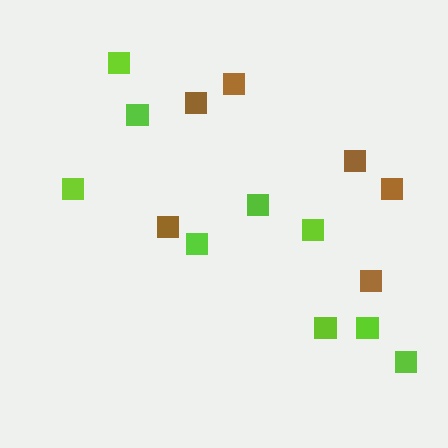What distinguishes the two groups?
There are 2 groups: one group of brown squares (6) and one group of lime squares (9).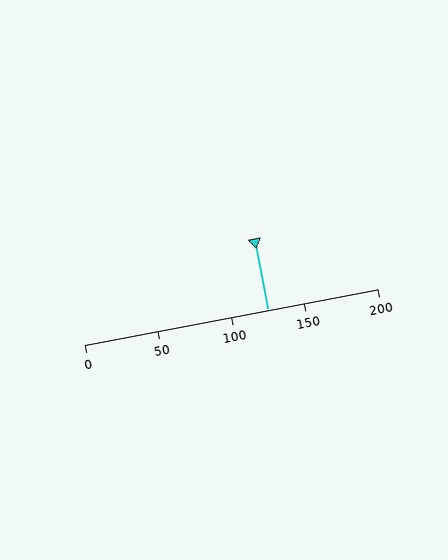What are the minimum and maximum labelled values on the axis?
The axis runs from 0 to 200.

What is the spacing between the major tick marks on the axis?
The major ticks are spaced 50 apart.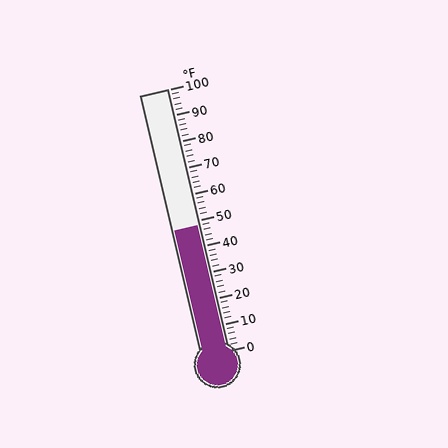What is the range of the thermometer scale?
The thermometer scale ranges from 0°F to 100°F.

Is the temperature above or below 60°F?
The temperature is below 60°F.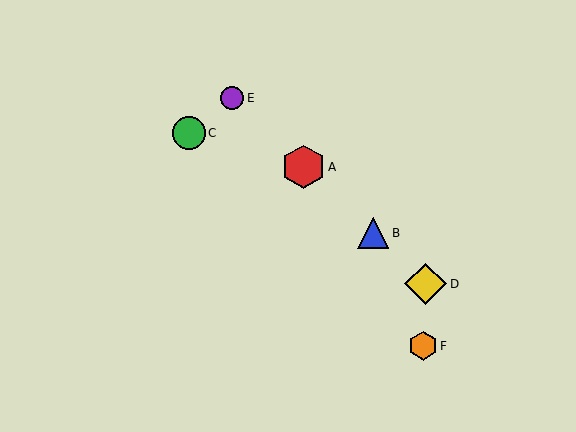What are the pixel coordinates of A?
Object A is at (304, 167).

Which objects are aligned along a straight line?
Objects A, B, D, E are aligned along a straight line.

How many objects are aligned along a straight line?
4 objects (A, B, D, E) are aligned along a straight line.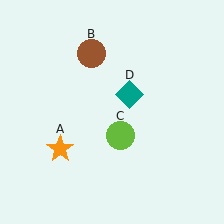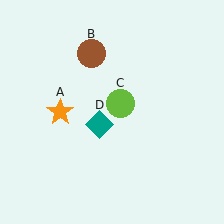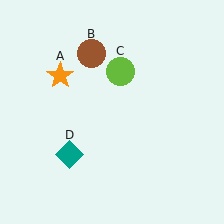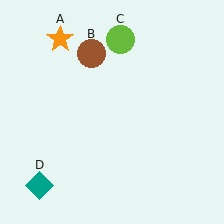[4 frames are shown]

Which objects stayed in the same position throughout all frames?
Brown circle (object B) remained stationary.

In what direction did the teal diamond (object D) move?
The teal diamond (object D) moved down and to the left.